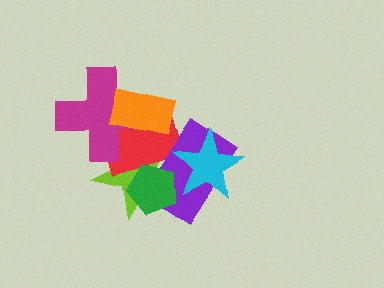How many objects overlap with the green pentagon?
3 objects overlap with the green pentagon.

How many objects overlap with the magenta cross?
3 objects overlap with the magenta cross.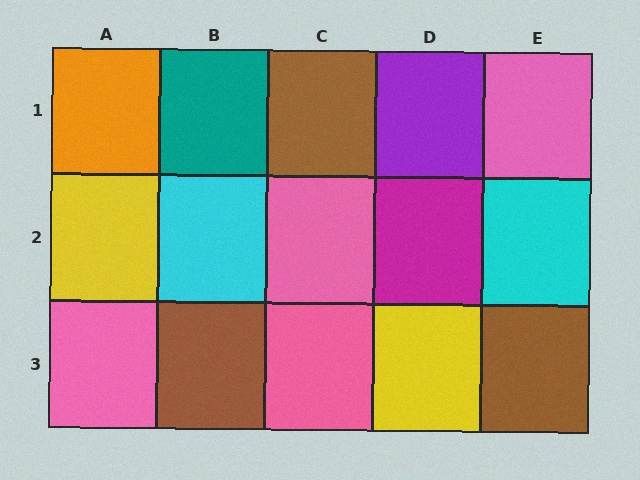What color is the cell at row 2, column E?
Cyan.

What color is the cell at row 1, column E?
Pink.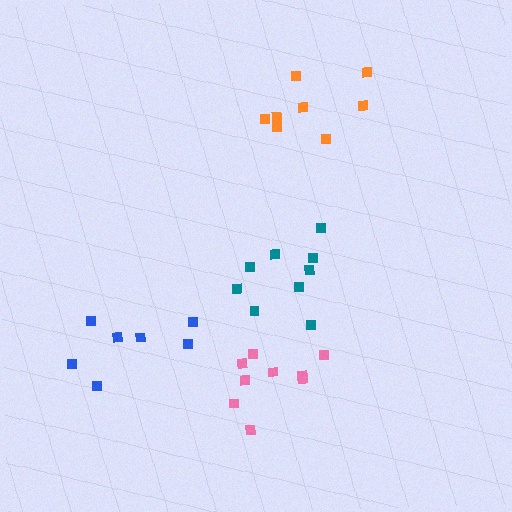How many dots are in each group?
Group 1: 9 dots, Group 2: 8 dots, Group 3: 9 dots, Group 4: 7 dots (33 total).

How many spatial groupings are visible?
There are 4 spatial groupings.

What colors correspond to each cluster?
The clusters are colored: pink, orange, teal, blue.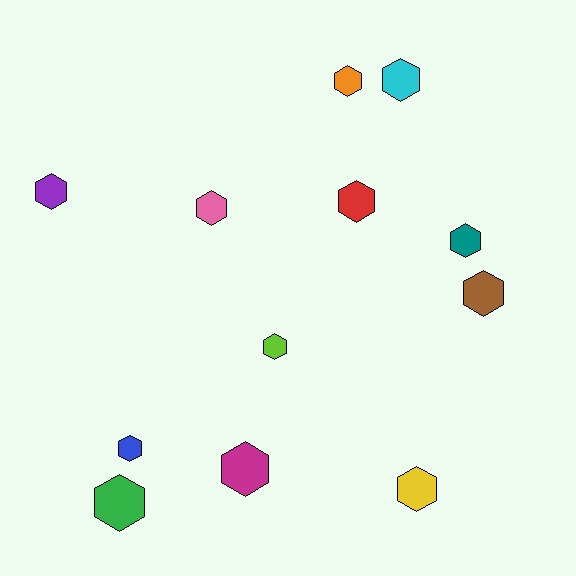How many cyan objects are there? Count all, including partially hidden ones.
There is 1 cyan object.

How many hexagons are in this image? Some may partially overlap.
There are 12 hexagons.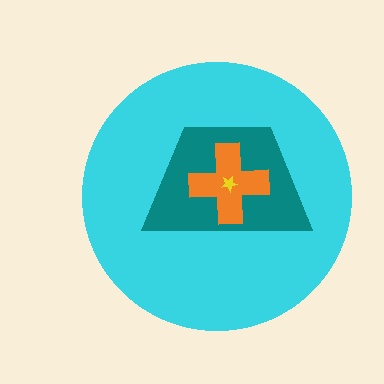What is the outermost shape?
The cyan circle.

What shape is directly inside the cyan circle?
The teal trapezoid.